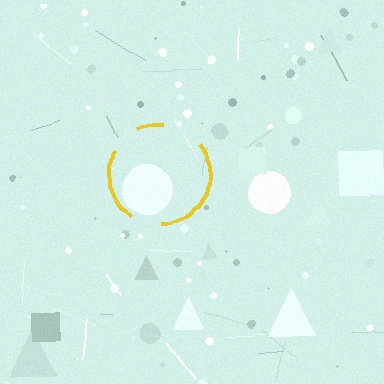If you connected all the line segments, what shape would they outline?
They would outline a circle.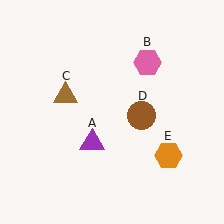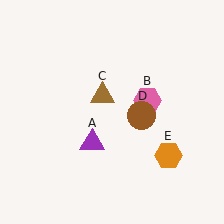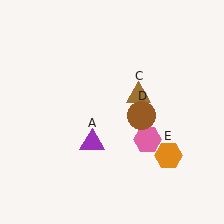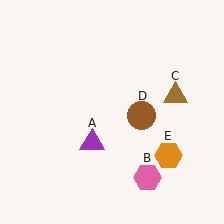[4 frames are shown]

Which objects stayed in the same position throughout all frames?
Purple triangle (object A) and brown circle (object D) and orange hexagon (object E) remained stationary.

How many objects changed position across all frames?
2 objects changed position: pink hexagon (object B), brown triangle (object C).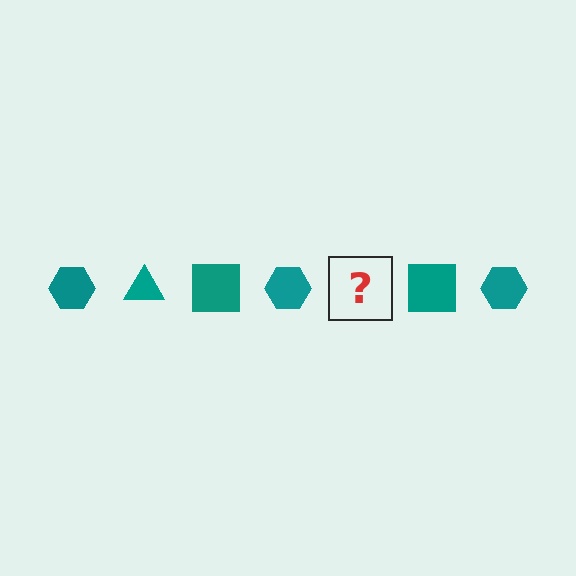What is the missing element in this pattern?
The missing element is a teal triangle.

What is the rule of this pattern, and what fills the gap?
The rule is that the pattern cycles through hexagon, triangle, square shapes in teal. The gap should be filled with a teal triangle.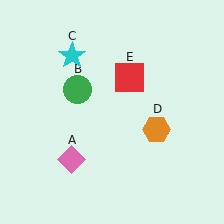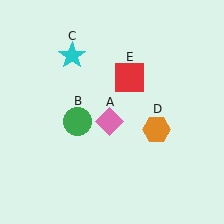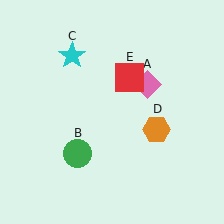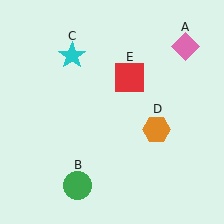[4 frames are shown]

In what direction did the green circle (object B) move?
The green circle (object B) moved down.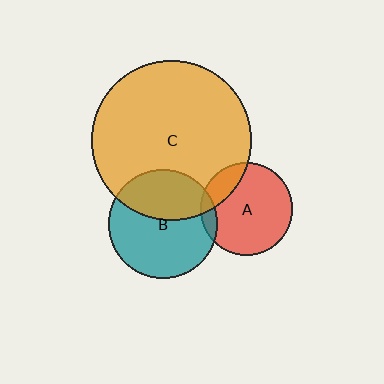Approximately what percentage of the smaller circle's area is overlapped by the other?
Approximately 10%.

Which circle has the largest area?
Circle C (orange).